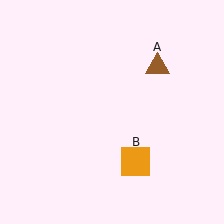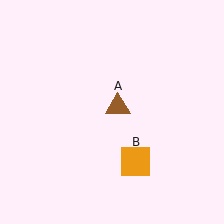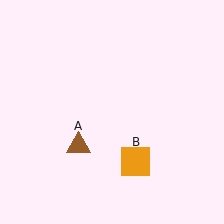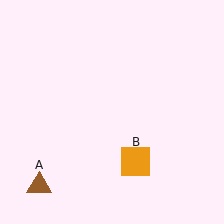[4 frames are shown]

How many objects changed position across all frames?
1 object changed position: brown triangle (object A).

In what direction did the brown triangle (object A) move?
The brown triangle (object A) moved down and to the left.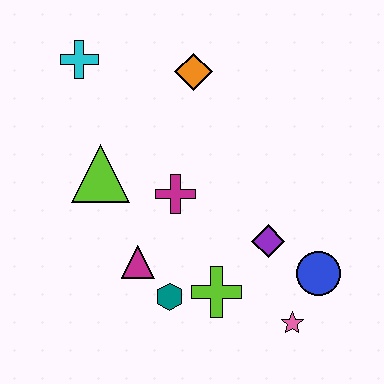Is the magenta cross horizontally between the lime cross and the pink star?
No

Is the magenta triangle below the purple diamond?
Yes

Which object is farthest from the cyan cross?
The pink star is farthest from the cyan cross.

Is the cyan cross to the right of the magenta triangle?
No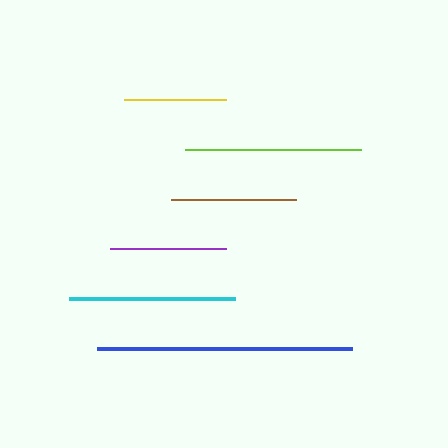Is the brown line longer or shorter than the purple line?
The brown line is longer than the purple line.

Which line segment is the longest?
The blue line is the longest at approximately 255 pixels.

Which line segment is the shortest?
The yellow line is the shortest at approximately 101 pixels.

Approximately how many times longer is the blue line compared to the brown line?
The blue line is approximately 2.0 times the length of the brown line.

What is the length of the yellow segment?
The yellow segment is approximately 101 pixels long.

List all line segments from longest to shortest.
From longest to shortest: blue, lime, cyan, brown, purple, yellow.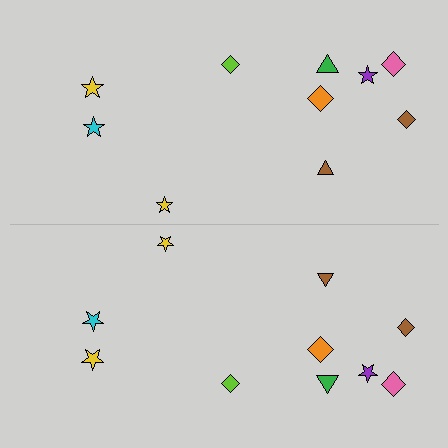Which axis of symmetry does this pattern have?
The pattern has a horizontal axis of symmetry running through the center of the image.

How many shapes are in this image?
There are 20 shapes in this image.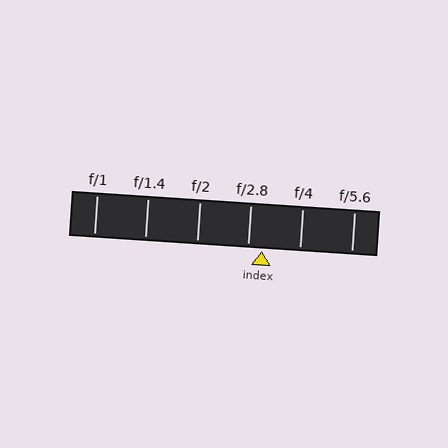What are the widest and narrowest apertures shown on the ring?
The widest aperture shown is f/1 and the narrowest is f/5.6.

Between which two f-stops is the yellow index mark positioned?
The index mark is between f/2.8 and f/4.